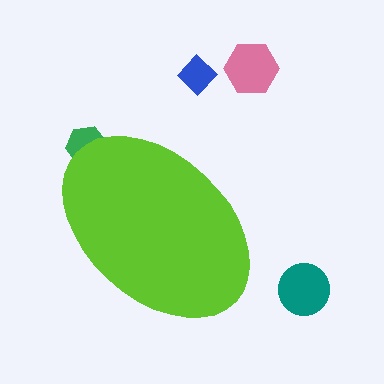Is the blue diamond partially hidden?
No, the blue diamond is fully visible.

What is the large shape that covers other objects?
A lime ellipse.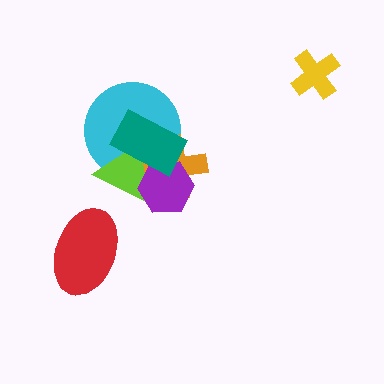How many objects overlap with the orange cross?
4 objects overlap with the orange cross.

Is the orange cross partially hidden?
Yes, it is partially covered by another shape.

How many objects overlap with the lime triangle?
4 objects overlap with the lime triangle.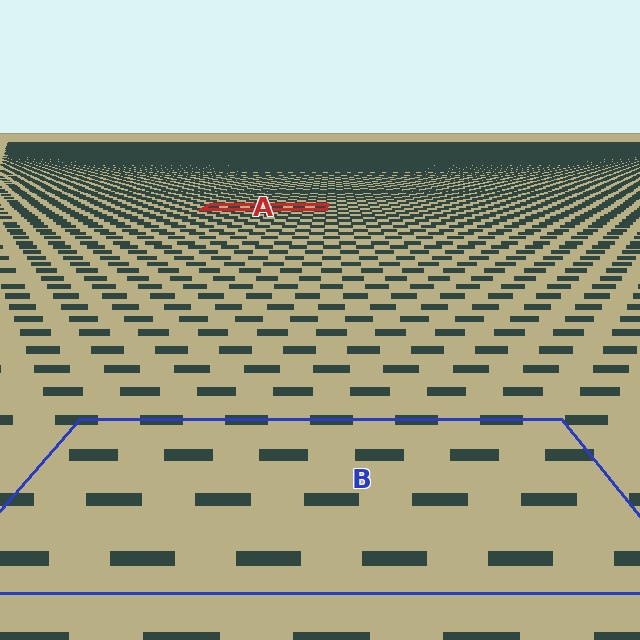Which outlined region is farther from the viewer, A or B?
Region A is farther from the viewer — the texture elements inside it appear smaller and more densely packed.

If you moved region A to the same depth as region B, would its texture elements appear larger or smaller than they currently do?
They would appear larger. At a closer depth, the same texture elements are projected at a bigger on-screen size.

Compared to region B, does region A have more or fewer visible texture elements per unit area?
Region A has more texture elements per unit area — they are packed more densely because it is farther away.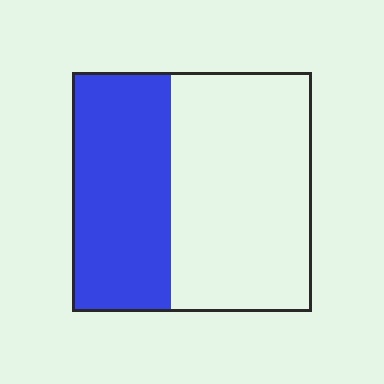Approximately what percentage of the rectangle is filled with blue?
Approximately 40%.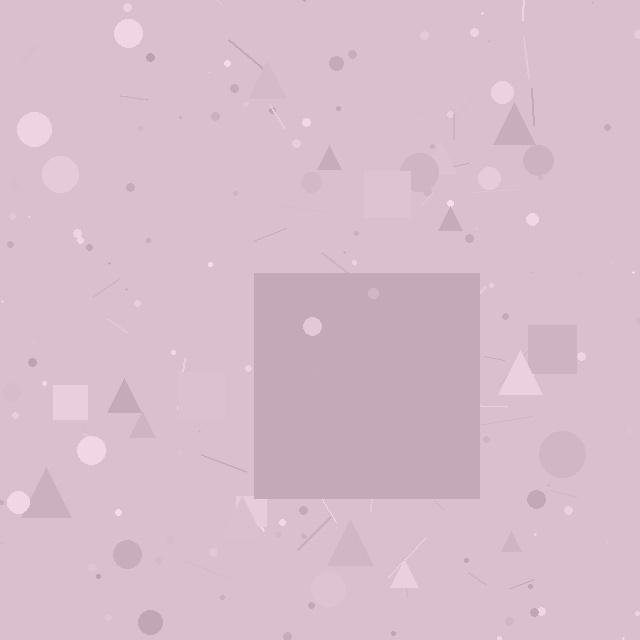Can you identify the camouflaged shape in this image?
The camouflaged shape is a square.